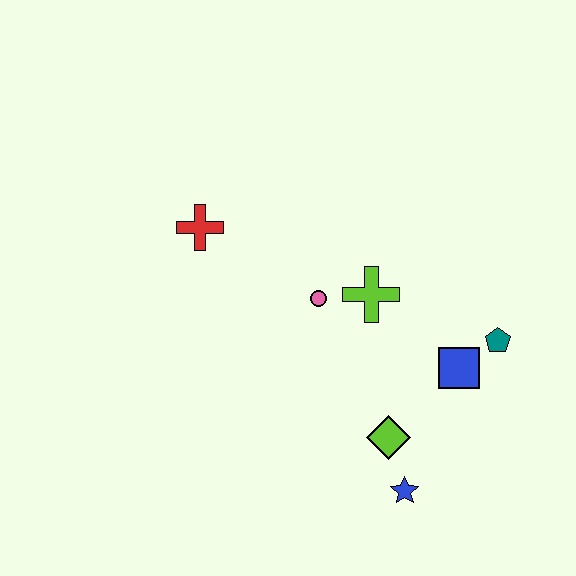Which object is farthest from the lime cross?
The blue star is farthest from the lime cross.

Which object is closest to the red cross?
The pink circle is closest to the red cross.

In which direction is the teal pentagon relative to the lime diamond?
The teal pentagon is to the right of the lime diamond.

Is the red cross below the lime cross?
No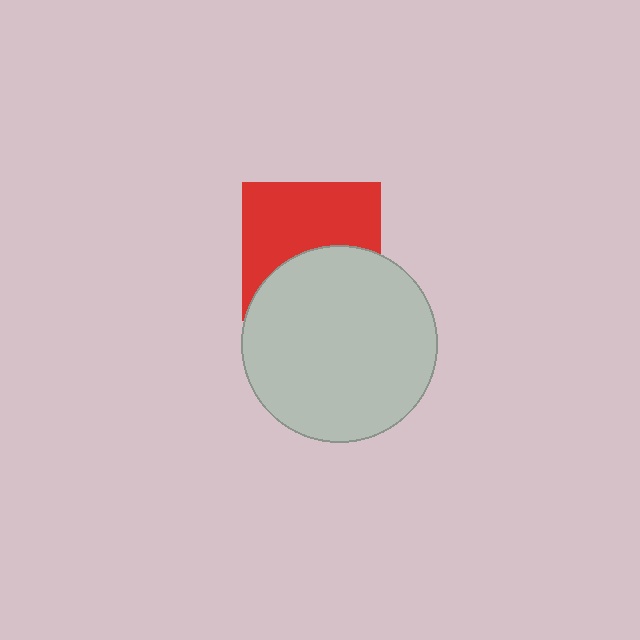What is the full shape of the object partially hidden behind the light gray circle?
The partially hidden object is a red square.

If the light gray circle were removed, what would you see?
You would see the complete red square.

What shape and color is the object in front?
The object in front is a light gray circle.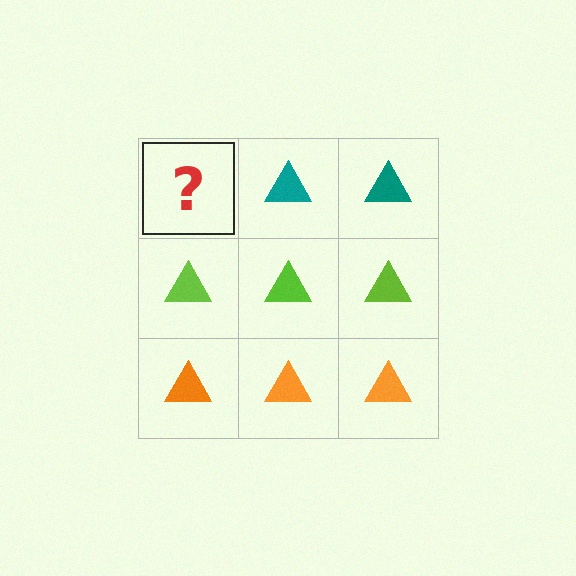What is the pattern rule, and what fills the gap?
The rule is that each row has a consistent color. The gap should be filled with a teal triangle.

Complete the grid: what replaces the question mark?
The question mark should be replaced with a teal triangle.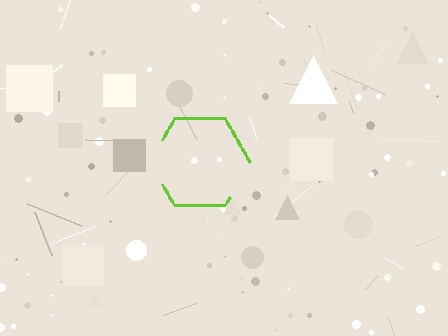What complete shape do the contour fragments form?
The contour fragments form a hexagon.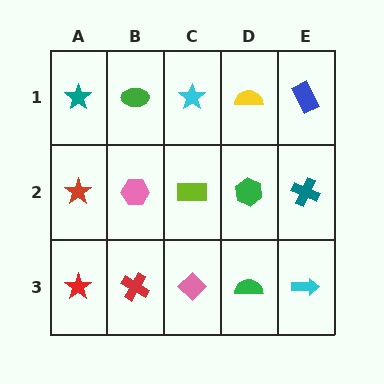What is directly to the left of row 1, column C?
A green ellipse.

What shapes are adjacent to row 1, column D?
A green hexagon (row 2, column D), a cyan star (row 1, column C), a blue rectangle (row 1, column E).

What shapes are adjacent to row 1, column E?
A teal cross (row 2, column E), a yellow semicircle (row 1, column D).